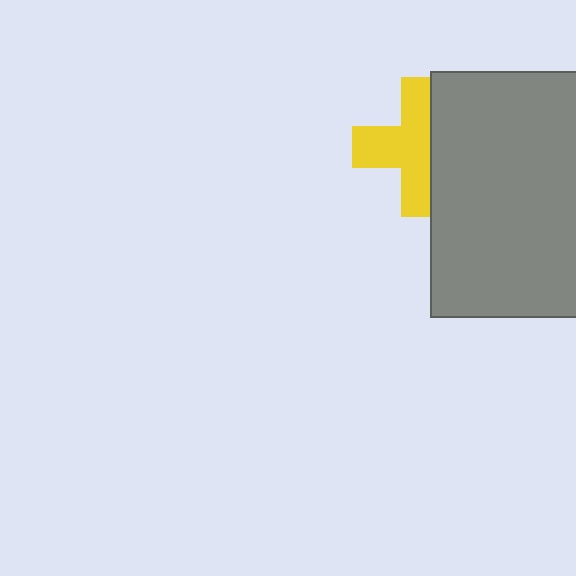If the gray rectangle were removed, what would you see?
You would see the complete yellow cross.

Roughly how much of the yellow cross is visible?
About half of it is visible (roughly 60%).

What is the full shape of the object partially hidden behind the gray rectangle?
The partially hidden object is a yellow cross.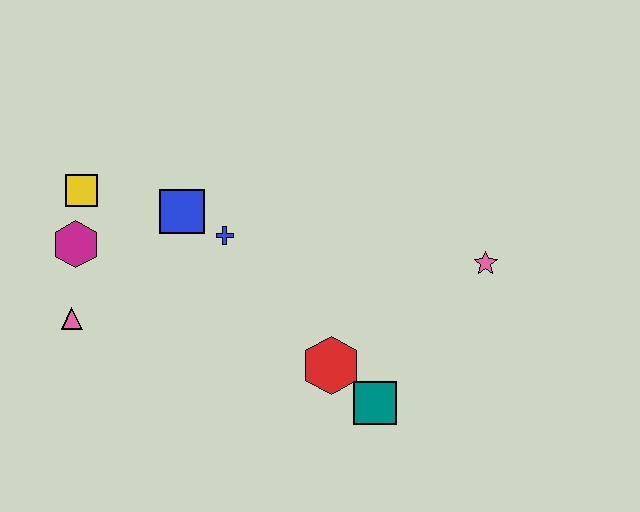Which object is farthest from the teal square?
The yellow square is farthest from the teal square.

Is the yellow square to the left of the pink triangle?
No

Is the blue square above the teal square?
Yes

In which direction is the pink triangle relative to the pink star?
The pink triangle is to the left of the pink star.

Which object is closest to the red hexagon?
The teal square is closest to the red hexagon.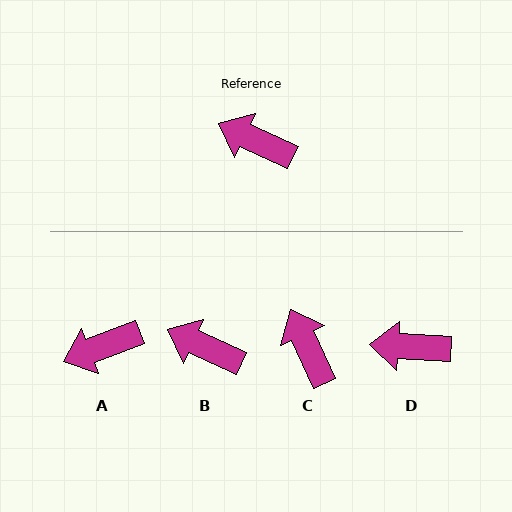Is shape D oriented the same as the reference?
No, it is off by about 21 degrees.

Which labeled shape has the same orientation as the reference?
B.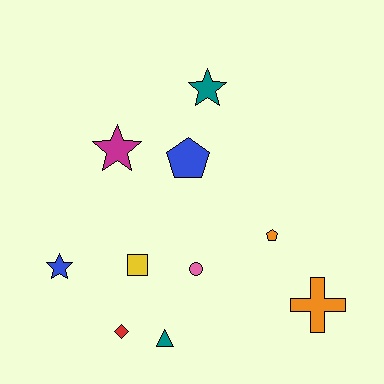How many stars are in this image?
There are 3 stars.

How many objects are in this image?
There are 10 objects.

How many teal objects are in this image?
There are 2 teal objects.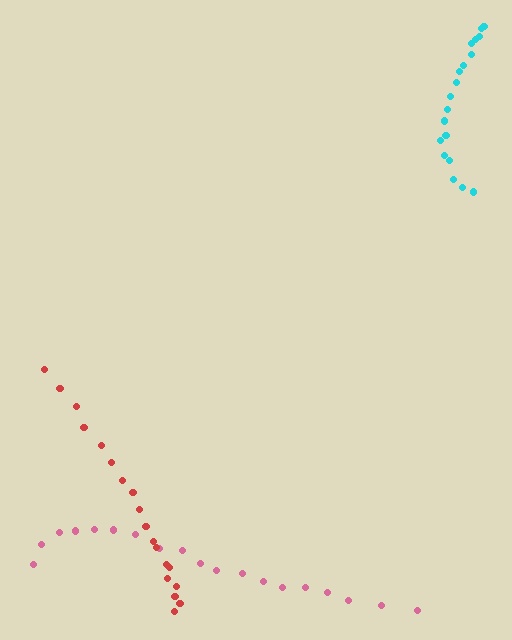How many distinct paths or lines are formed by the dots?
There are 3 distinct paths.